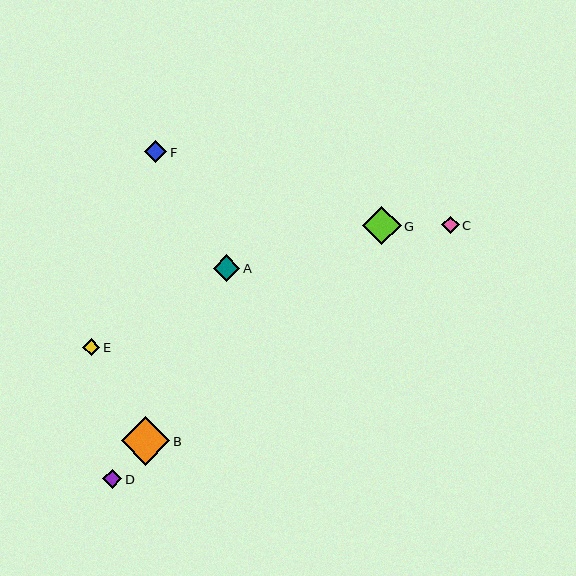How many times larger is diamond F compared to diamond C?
Diamond F is approximately 1.2 times the size of diamond C.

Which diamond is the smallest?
Diamond E is the smallest with a size of approximately 17 pixels.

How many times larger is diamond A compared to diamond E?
Diamond A is approximately 1.6 times the size of diamond E.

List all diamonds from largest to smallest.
From largest to smallest: B, G, A, F, D, C, E.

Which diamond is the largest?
Diamond B is the largest with a size of approximately 48 pixels.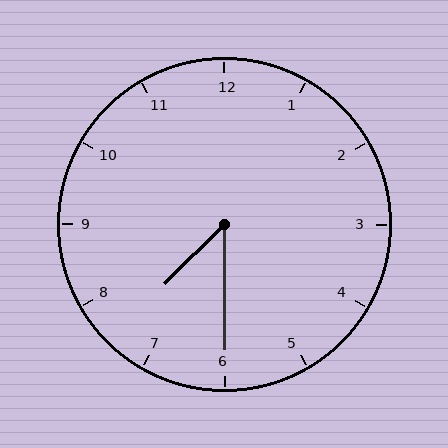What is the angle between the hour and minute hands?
Approximately 45 degrees.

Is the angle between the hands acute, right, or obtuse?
It is acute.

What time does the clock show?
7:30.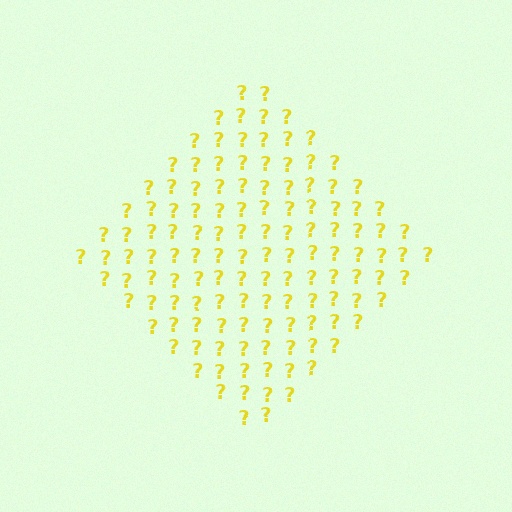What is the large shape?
The large shape is a diamond.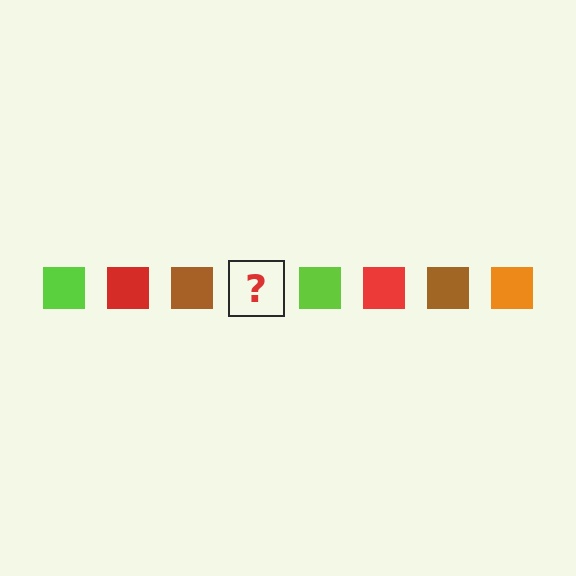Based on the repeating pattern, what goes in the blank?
The blank should be an orange square.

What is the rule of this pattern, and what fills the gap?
The rule is that the pattern cycles through lime, red, brown, orange squares. The gap should be filled with an orange square.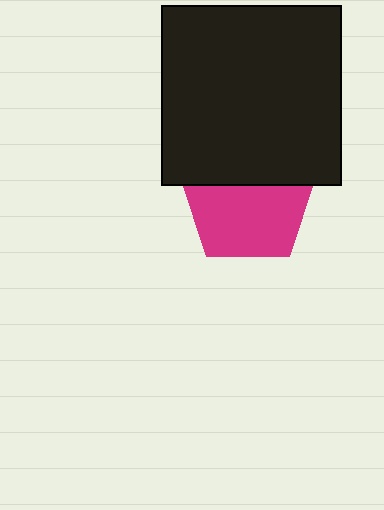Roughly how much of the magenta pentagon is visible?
About half of it is visible (roughly 64%).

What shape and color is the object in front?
The object in front is a black square.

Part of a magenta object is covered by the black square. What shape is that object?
It is a pentagon.